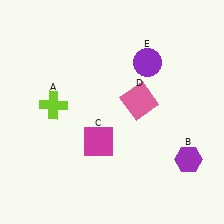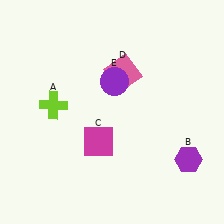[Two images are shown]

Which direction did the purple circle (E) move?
The purple circle (E) moved left.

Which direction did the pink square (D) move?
The pink square (D) moved up.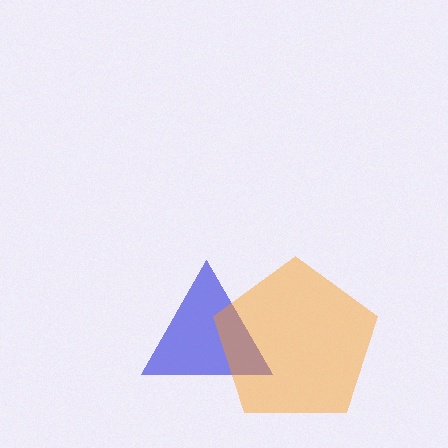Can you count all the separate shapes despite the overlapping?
Yes, there are 2 separate shapes.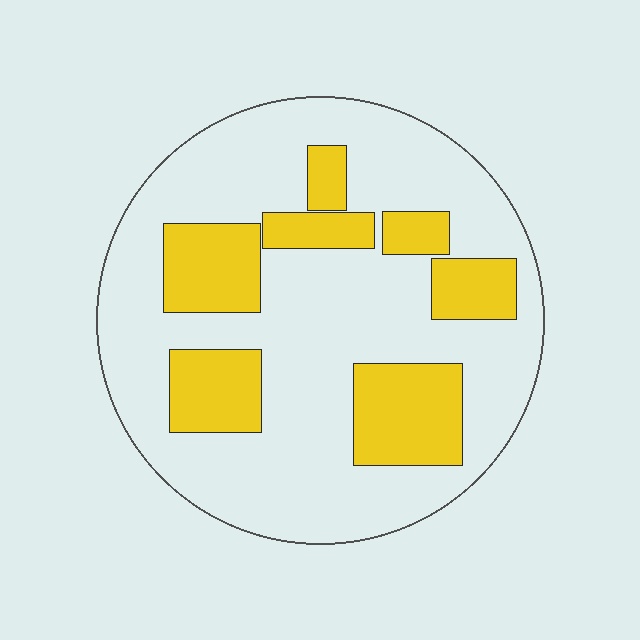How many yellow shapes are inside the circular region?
7.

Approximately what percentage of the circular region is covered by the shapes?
Approximately 25%.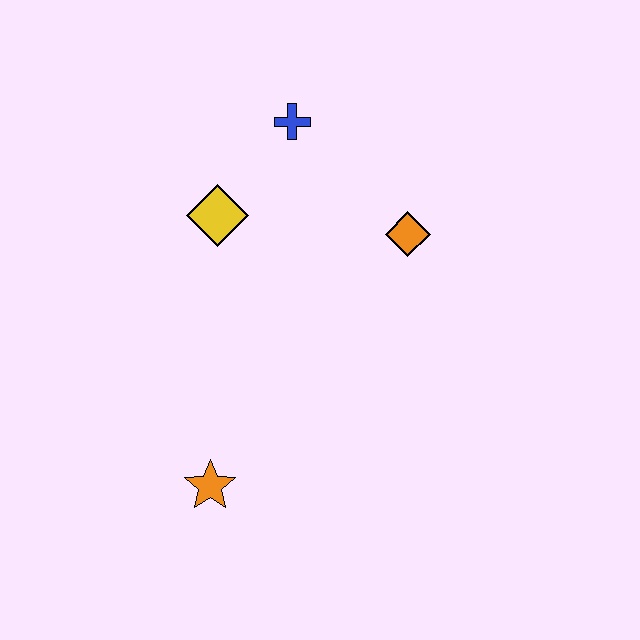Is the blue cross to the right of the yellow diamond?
Yes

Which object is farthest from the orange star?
The blue cross is farthest from the orange star.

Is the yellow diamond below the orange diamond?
No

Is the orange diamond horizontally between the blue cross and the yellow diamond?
No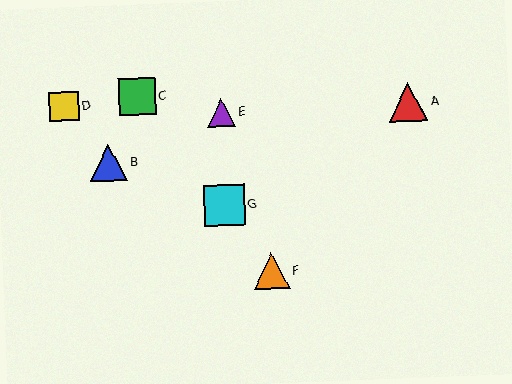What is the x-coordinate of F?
Object F is at x≈272.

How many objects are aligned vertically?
2 objects (E, G) are aligned vertically.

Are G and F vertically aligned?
No, G is at x≈225 and F is at x≈272.